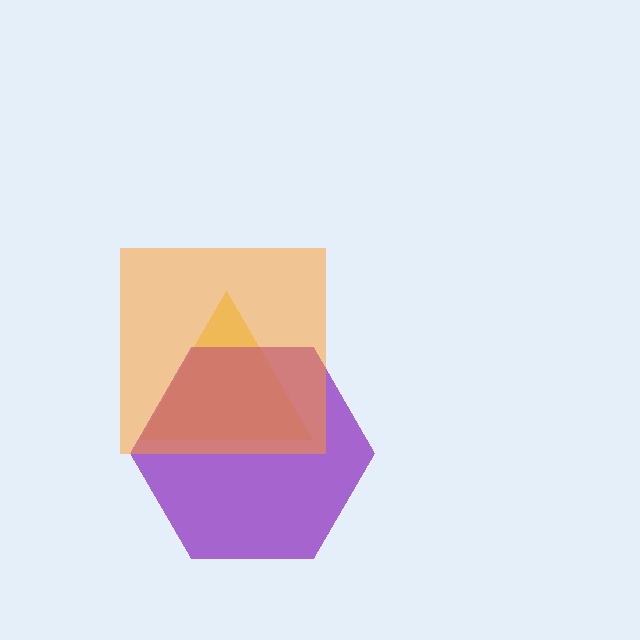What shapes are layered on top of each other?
The layered shapes are: a yellow triangle, a purple hexagon, an orange square.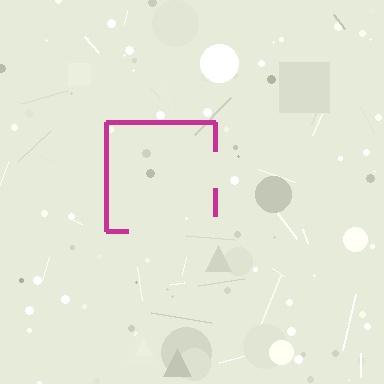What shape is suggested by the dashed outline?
The dashed outline suggests a square.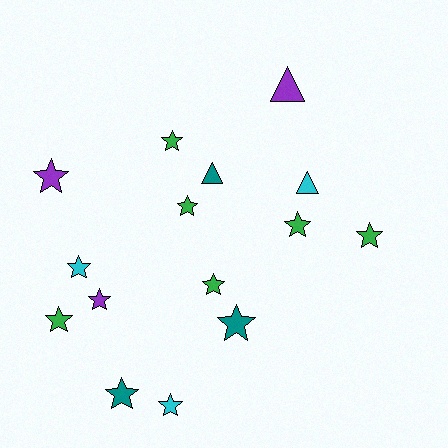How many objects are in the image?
There are 15 objects.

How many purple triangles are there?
There is 1 purple triangle.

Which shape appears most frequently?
Star, with 12 objects.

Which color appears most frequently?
Green, with 6 objects.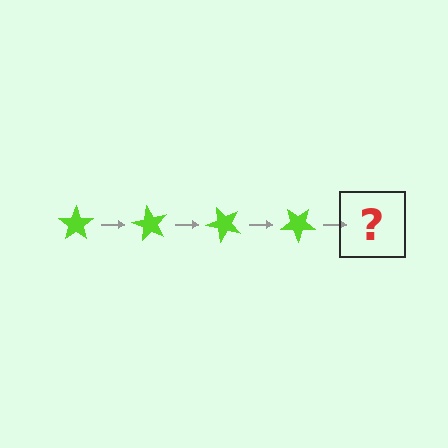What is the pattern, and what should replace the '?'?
The pattern is that the star rotates 60 degrees each step. The '?' should be a lime star rotated 240 degrees.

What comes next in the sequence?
The next element should be a lime star rotated 240 degrees.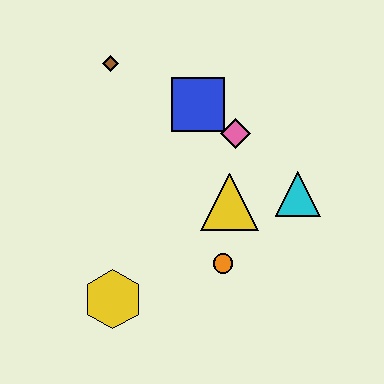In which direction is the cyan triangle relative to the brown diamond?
The cyan triangle is to the right of the brown diamond.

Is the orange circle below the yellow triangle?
Yes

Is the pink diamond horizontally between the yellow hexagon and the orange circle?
No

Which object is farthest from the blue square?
The yellow hexagon is farthest from the blue square.